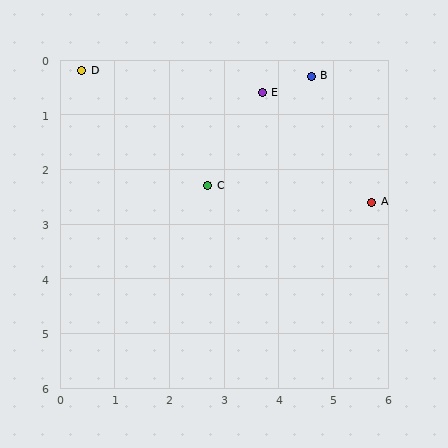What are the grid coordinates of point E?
Point E is at approximately (3.7, 0.6).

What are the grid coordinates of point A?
Point A is at approximately (5.7, 2.6).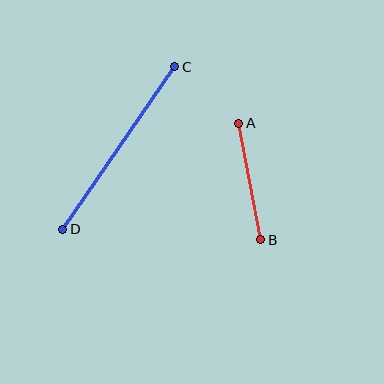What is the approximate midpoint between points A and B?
The midpoint is at approximately (250, 182) pixels.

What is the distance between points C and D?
The distance is approximately 197 pixels.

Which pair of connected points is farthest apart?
Points C and D are farthest apart.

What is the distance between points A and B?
The distance is approximately 119 pixels.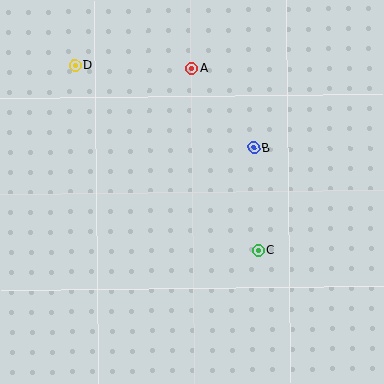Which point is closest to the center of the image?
Point B at (254, 148) is closest to the center.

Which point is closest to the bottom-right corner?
Point C is closest to the bottom-right corner.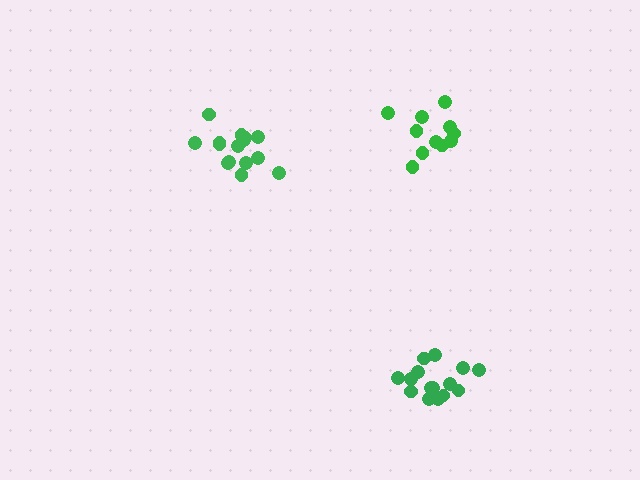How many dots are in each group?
Group 1: 15 dots, Group 2: 15 dots, Group 3: 11 dots (41 total).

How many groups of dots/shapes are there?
There are 3 groups.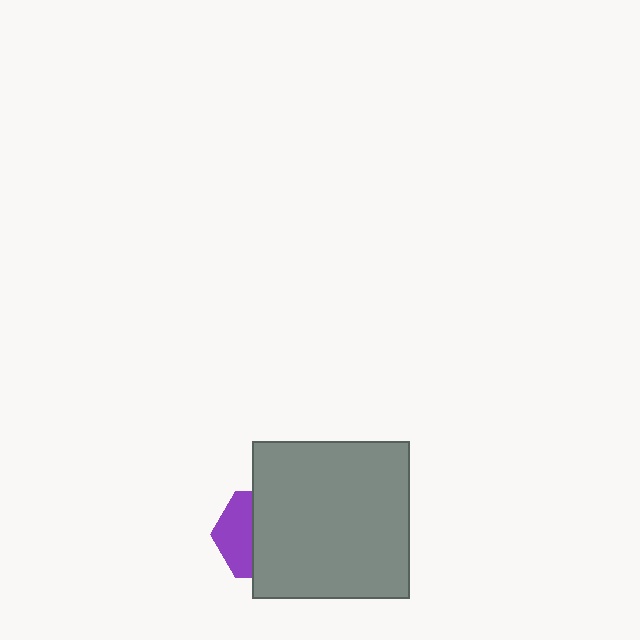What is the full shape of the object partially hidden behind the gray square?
The partially hidden object is a purple hexagon.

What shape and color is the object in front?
The object in front is a gray square.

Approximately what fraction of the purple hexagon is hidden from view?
Roughly 62% of the purple hexagon is hidden behind the gray square.